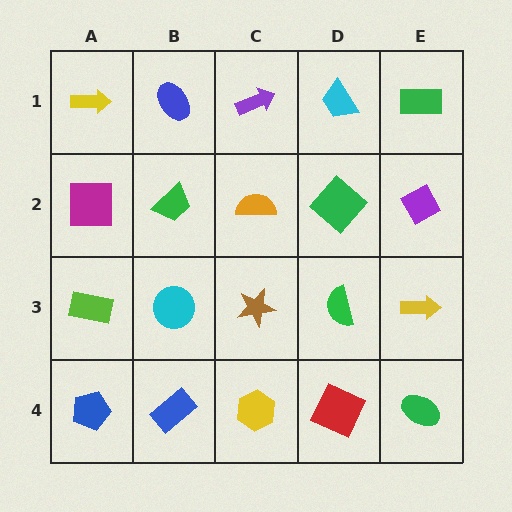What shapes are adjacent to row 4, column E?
A yellow arrow (row 3, column E), a red square (row 4, column D).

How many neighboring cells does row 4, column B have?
3.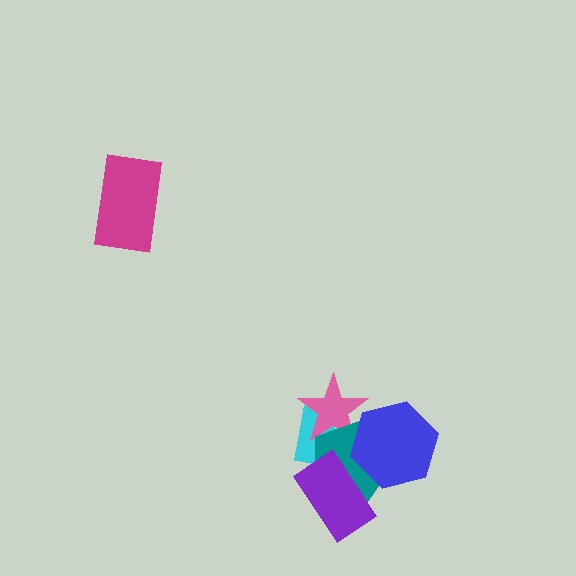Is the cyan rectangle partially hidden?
Yes, it is partially covered by another shape.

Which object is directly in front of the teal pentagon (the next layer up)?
The blue hexagon is directly in front of the teal pentagon.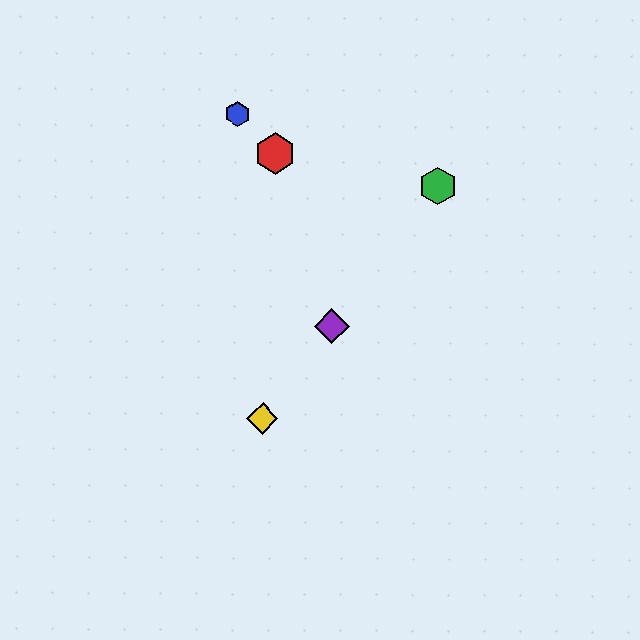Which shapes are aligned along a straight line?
The green hexagon, the yellow diamond, the purple diamond are aligned along a straight line.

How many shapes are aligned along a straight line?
3 shapes (the green hexagon, the yellow diamond, the purple diamond) are aligned along a straight line.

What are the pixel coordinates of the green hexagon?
The green hexagon is at (438, 186).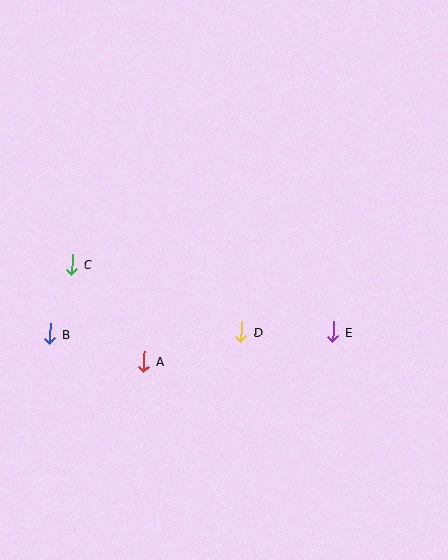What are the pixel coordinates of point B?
Point B is at (50, 334).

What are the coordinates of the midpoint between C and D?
The midpoint between C and D is at (157, 298).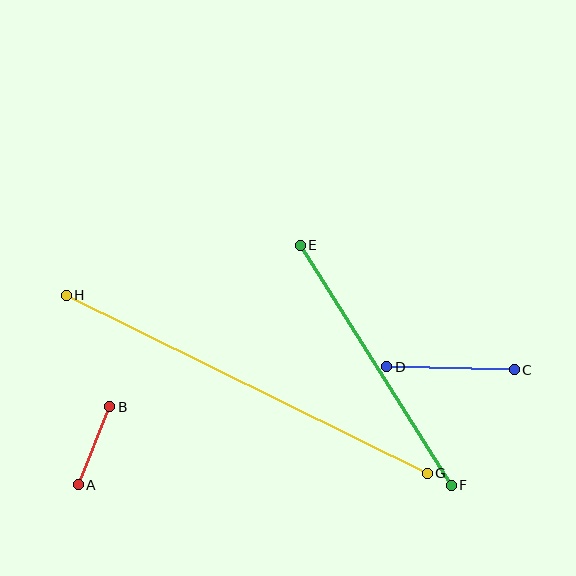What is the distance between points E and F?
The distance is approximately 284 pixels.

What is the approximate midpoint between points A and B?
The midpoint is at approximately (94, 446) pixels.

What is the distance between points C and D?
The distance is approximately 128 pixels.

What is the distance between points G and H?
The distance is approximately 402 pixels.